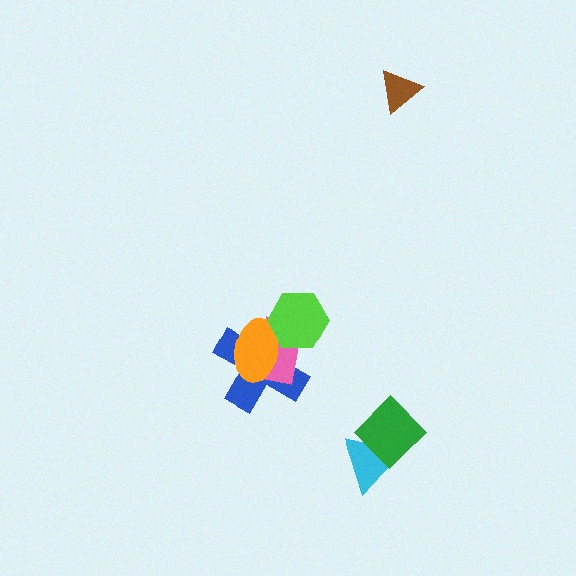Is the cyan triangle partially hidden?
Yes, it is partially covered by another shape.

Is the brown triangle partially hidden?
No, no other shape covers it.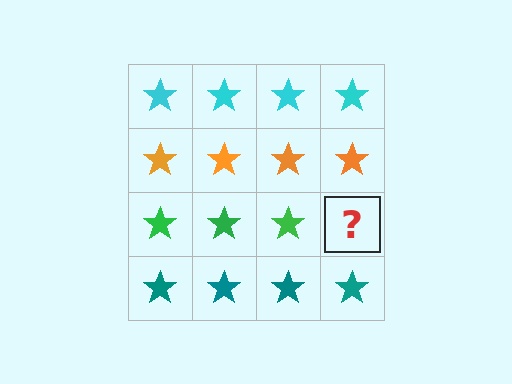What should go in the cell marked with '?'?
The missing cell should contain a green star.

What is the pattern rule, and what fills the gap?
The rule is that each row has a consistent color. The gap should be filled with a green star.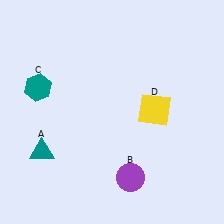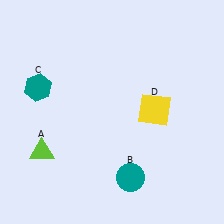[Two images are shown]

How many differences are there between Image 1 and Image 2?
There are 2 differences between the two images.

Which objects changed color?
A changed from teal to lime. B changed from purple to teal.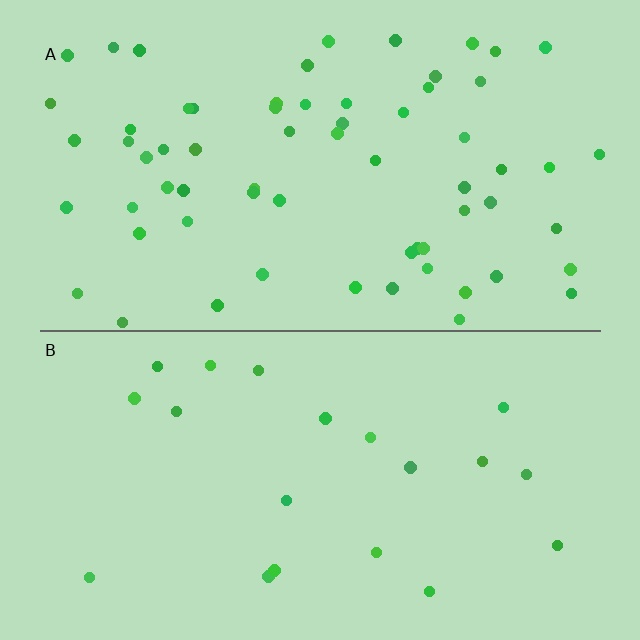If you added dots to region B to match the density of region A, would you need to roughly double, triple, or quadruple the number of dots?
Approximately triple.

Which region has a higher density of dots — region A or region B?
A (the top).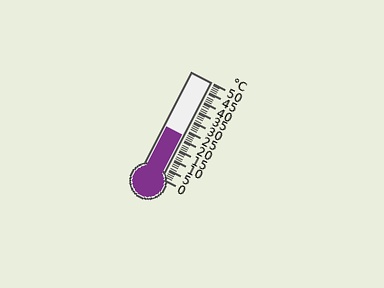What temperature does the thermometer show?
The thermometer shows approximately 22°C.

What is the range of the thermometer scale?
The thermometer scale ranges from 0°C to 50°C.